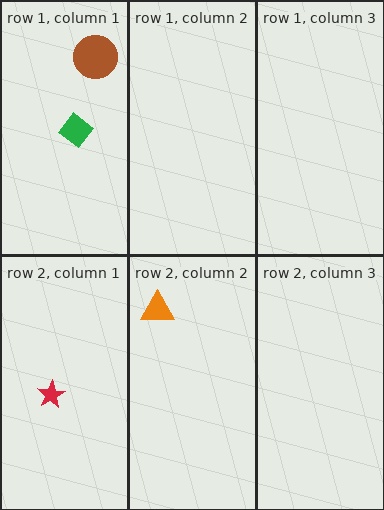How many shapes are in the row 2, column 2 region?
1.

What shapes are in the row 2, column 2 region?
The orange triangle.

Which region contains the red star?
The row 2, column 1 region.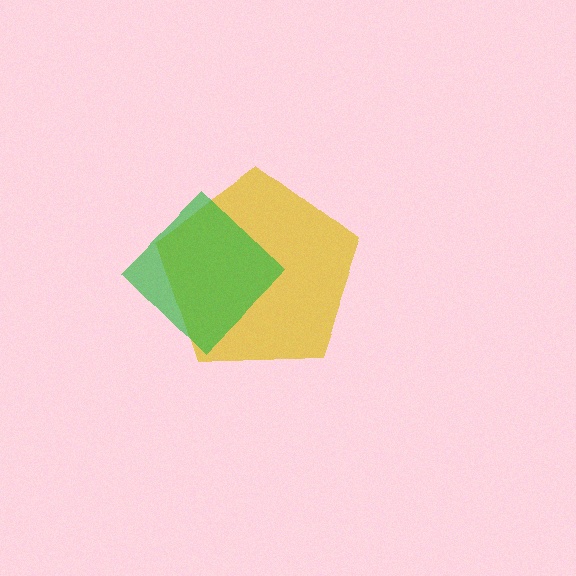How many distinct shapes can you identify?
There are 2 distinct shapes: a yellow pentagon, a green diamond.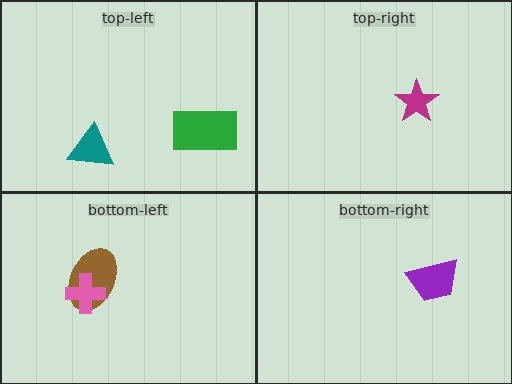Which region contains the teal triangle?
The top-left region.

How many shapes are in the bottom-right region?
1.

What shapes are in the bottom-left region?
The brown ellipse, the pink cross.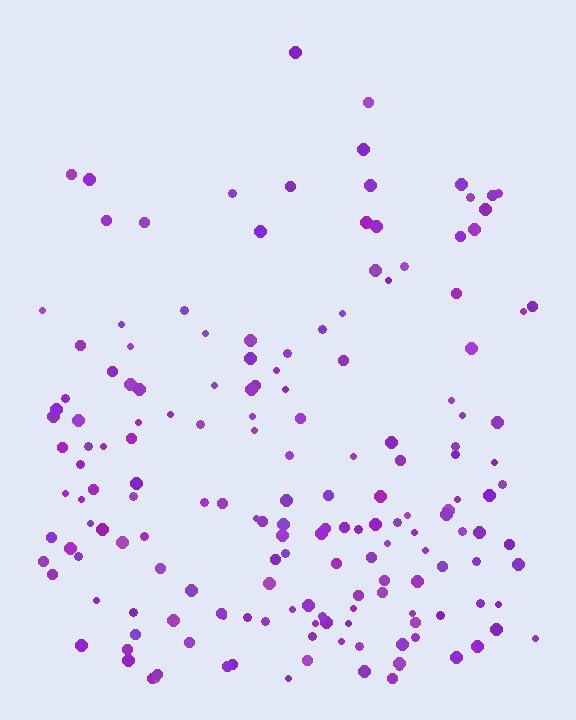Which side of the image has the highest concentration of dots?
The bottom.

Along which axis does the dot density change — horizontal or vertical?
Vertical.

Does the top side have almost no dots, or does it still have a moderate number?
Still a moderate number, just noticeably fewer than the bottom.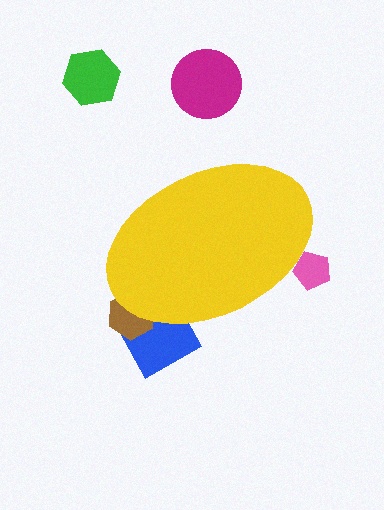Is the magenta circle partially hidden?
No, the magenta circle is fully visible.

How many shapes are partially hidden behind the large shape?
3 shapes are partially hidden.